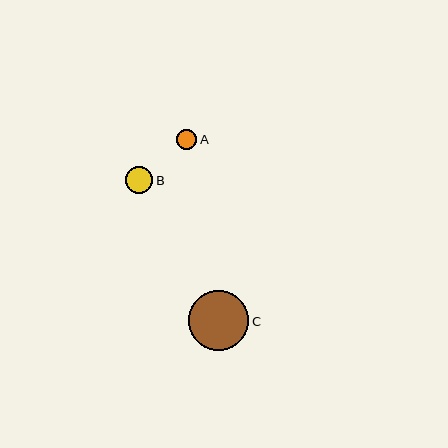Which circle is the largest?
Circle C is the largest with a size of approximately 60 pixels.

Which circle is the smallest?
Circle A is the smallest with a size of approximately 20 pixels.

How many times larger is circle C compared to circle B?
Circle C is approximately 2.2 times the size of circle B.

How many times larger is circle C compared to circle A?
Circle C is approximately 3.0 times the size of circle A.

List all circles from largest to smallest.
From largest to smallest: C, B, A.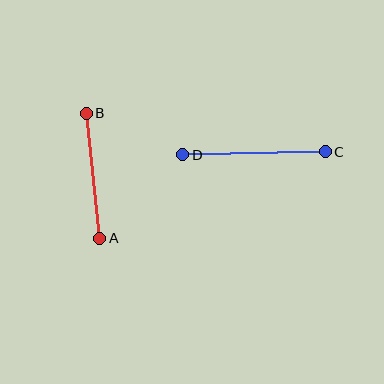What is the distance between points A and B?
The distance is approximately 126 pixels.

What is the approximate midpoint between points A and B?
The midpoint is at approximately (93, 176) pixels.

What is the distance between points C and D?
The distance is approximately 143 pixels.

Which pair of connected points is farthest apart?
Points C and D are farthest apart.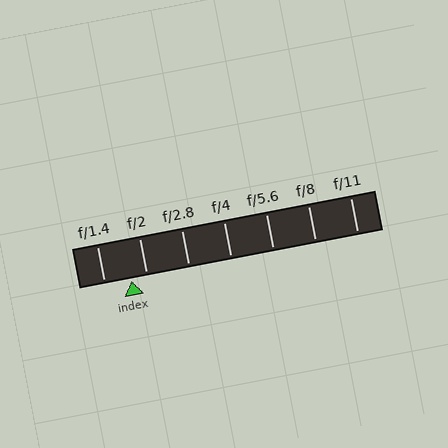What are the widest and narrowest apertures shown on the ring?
The widest aperture shown is f/1.4 and the narrowest is f/11.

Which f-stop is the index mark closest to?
The index mark is closest to f/2.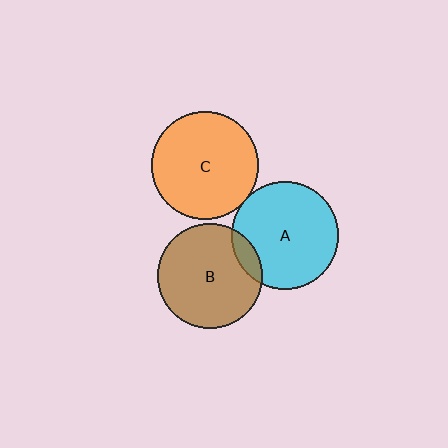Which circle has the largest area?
Circle C (orange).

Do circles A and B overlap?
Yes.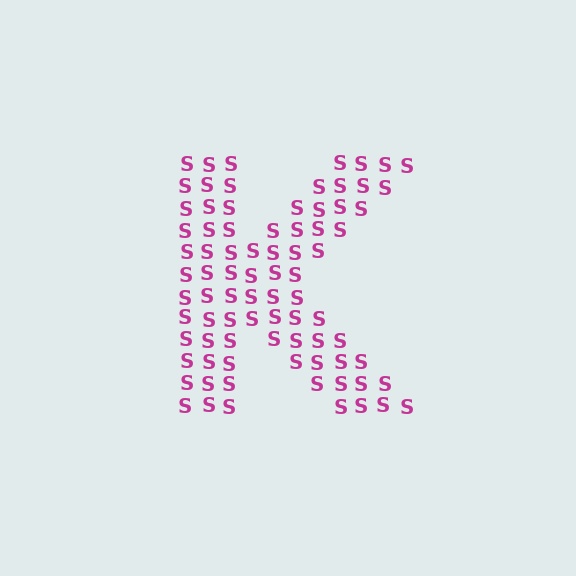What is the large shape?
The large shape is the letter K.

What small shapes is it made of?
It is made of small letter S's.